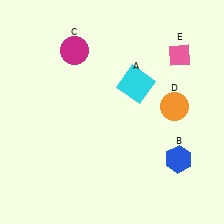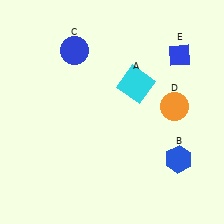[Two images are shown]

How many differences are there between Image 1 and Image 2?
There are 2 differences between the two images.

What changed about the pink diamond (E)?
In Image 1, E is pink. In Image 2, it changed to blue.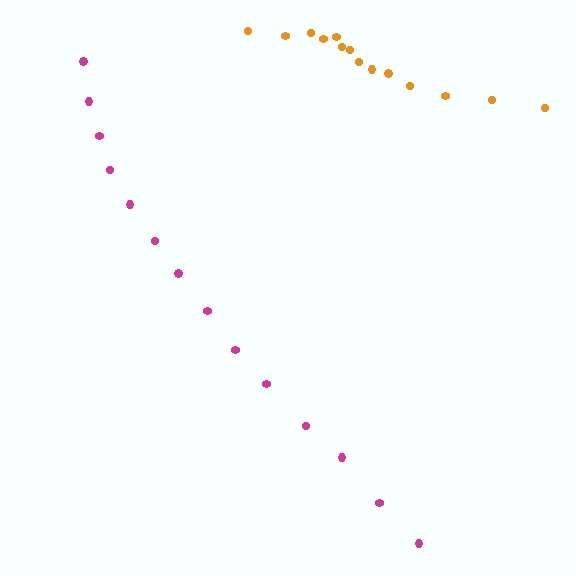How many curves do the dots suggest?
There are 2 distinct paths.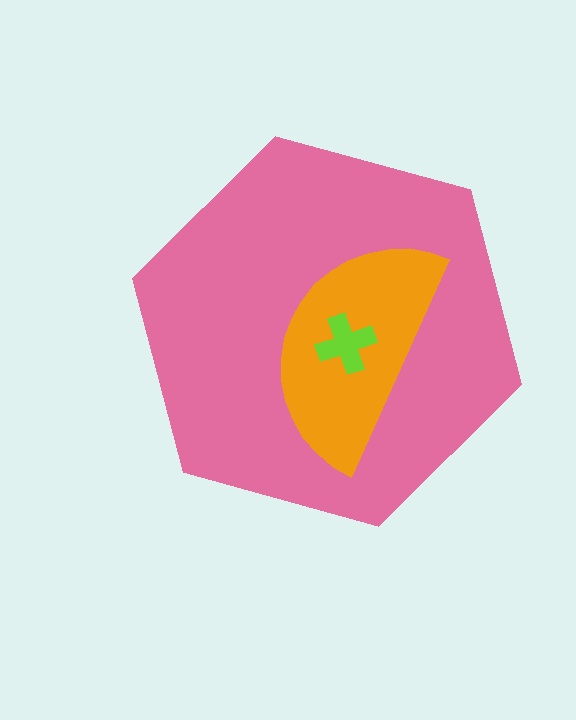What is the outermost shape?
The pink hexagon.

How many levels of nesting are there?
3.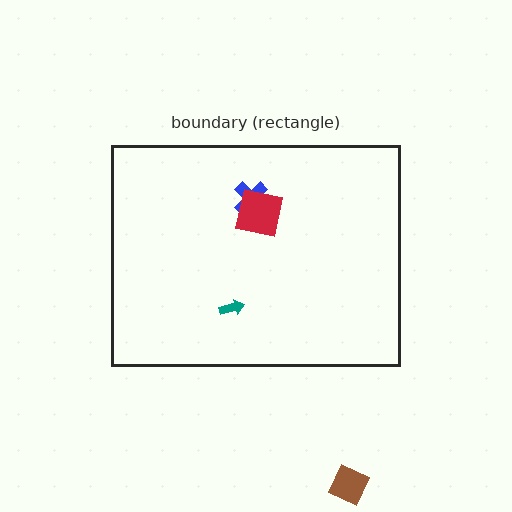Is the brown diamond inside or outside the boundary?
Outside.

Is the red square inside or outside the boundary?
Inside.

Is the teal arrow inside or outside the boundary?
Inside.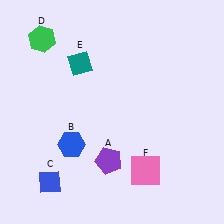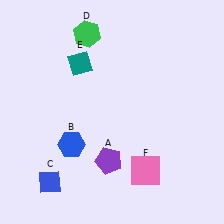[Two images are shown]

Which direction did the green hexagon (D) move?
The green hexagon (D) moved right.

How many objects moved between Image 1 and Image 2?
1 object moved between the two images.